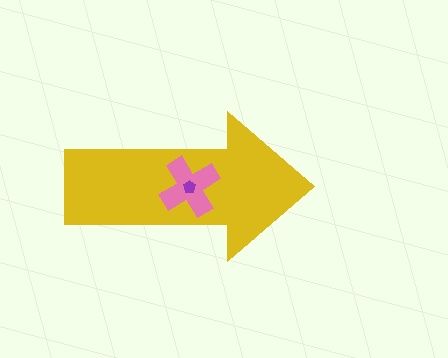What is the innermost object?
The purple pentagon.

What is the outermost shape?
The yellow arrow.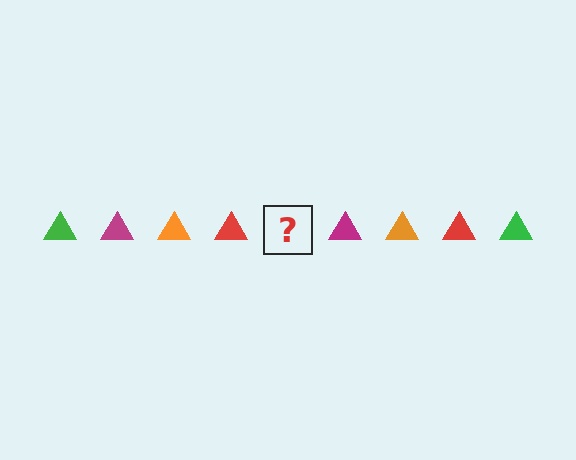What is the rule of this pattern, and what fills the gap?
The rule is that the pattern cycles through green, magenta, orange, red triangles. The gap should be filled with a green triangle.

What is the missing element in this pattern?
The missing element is a green triangle.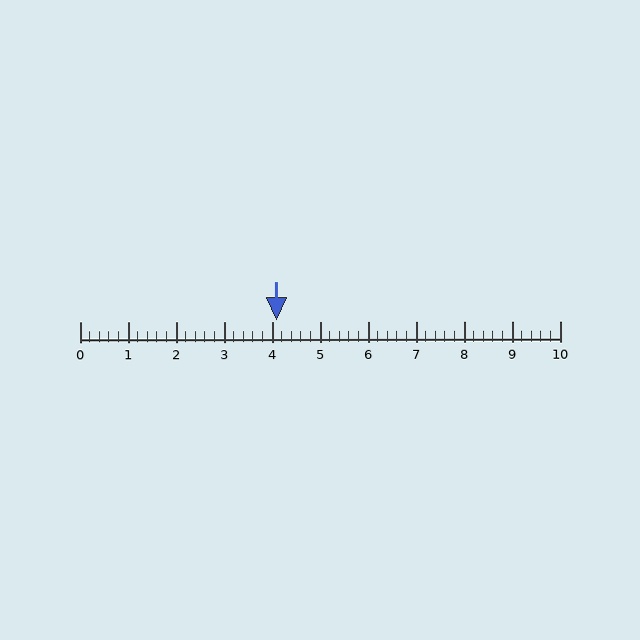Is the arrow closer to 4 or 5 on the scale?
The arrow is closer to 4.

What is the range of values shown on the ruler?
The ruler shows values from 0 to 10.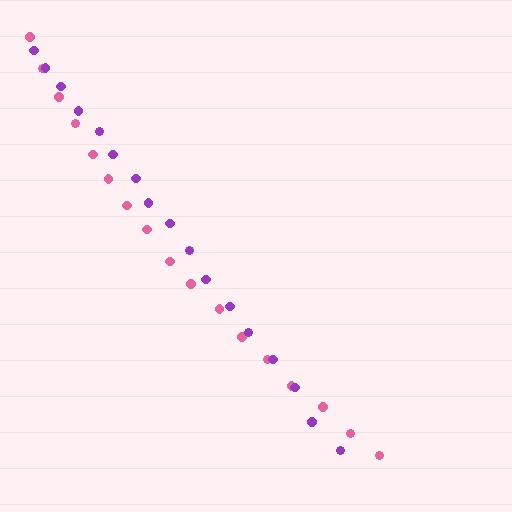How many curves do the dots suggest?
There are 2 distinct paths.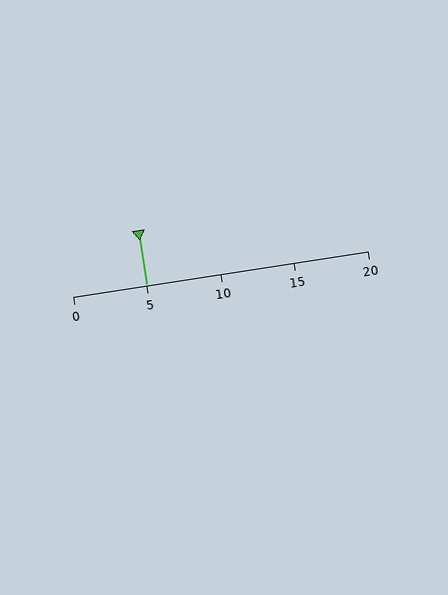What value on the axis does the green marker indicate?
The marker indicates approximately 5.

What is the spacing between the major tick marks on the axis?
The major ticks are spaced 5 apart.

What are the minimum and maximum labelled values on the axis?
The axis runs from 0 to 20.